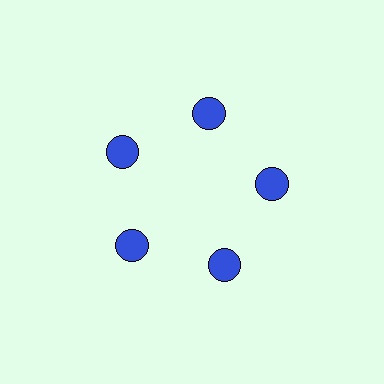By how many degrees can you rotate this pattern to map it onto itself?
The pattern maps onto itself every 72 degrees of rotation.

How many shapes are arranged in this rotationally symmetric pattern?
There are 5 shapes, arranged in 5 groups of 1.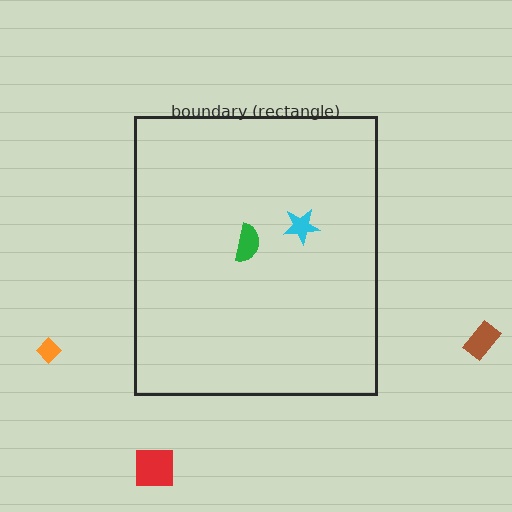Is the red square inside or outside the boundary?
Outside.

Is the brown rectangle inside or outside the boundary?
Outside.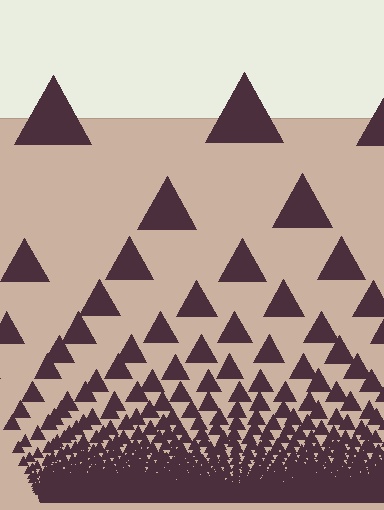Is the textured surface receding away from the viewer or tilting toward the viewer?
The surface appears to tilt toward the viewer. Texture elements get larger and sparser toward the top.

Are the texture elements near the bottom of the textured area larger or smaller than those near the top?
Smaller. The gradient is inverted — elements near the bottom are smaller and denser.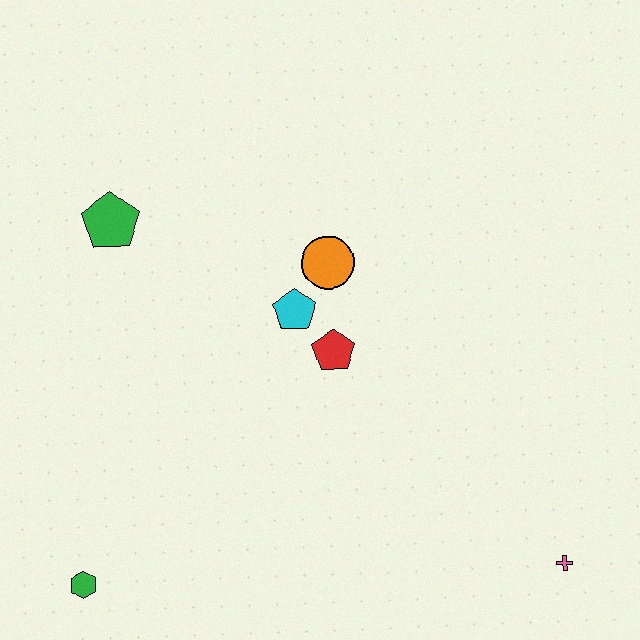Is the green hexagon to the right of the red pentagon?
No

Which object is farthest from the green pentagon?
The pink cross is farthest from the green pentagon.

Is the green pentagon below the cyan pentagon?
No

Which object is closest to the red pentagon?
The cyan pentagon is closest to the red pentagon.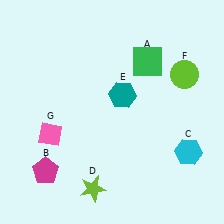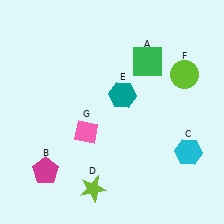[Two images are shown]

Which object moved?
The pink diamond (G) moved right.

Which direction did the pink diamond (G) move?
The pink diamond (G) moved right.